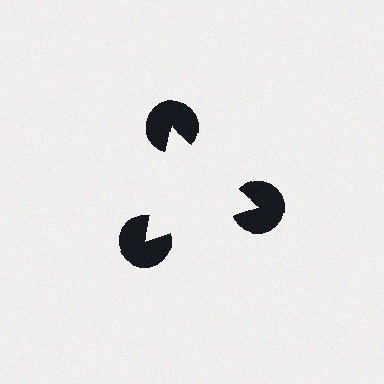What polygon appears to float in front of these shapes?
An illusory triangle — its edges are inferred from the aligned wedge cuts in the pac-man discs, not physically drawn.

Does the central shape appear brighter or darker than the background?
It typically appears slightly brighter than the background, even though no actual brightness change is drawn.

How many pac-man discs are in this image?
There are 3 — one at each vertex of the illusory triangle.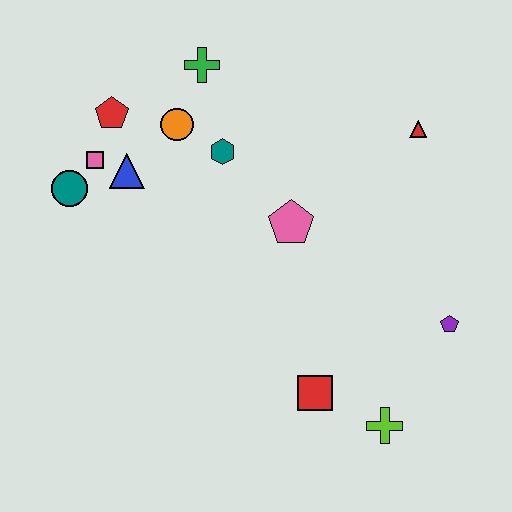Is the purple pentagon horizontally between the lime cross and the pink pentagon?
No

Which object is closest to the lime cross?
The red square is closest to the lime cross.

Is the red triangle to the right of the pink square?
Yes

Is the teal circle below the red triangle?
Yes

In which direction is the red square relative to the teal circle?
The red square is to the right of the teal circle.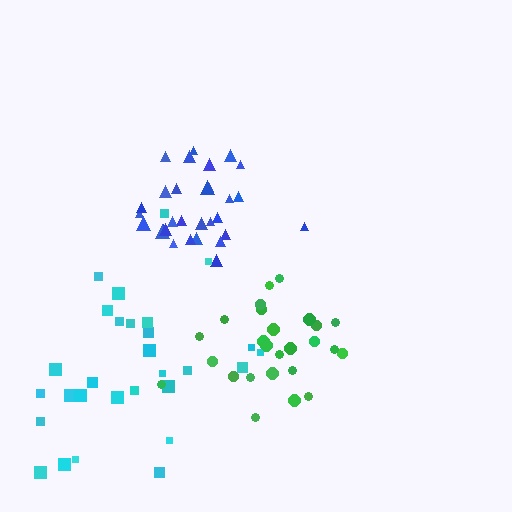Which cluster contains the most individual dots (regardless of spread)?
Blue (30).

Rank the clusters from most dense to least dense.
blue, green, cyan.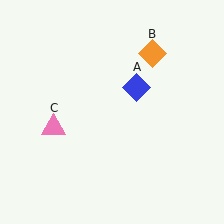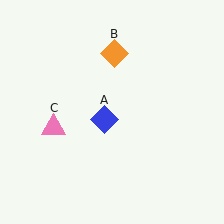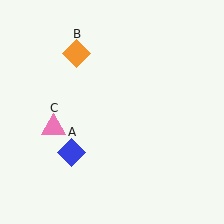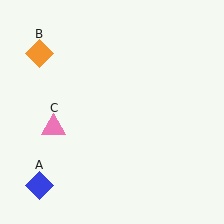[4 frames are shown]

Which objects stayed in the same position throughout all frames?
Pink triangle (object C) remained stationary.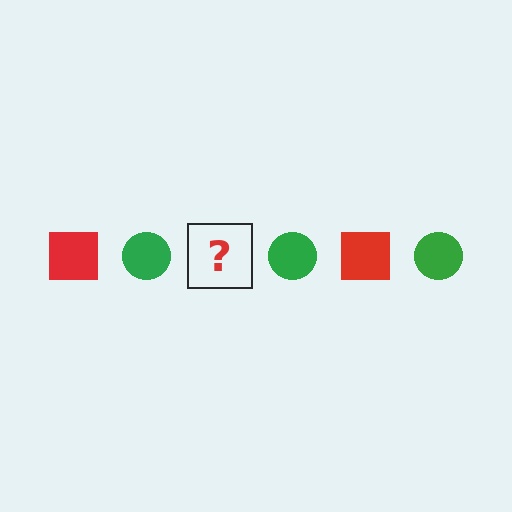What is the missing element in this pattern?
The missing element is a red square.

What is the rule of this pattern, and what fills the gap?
The rule is that the pattern alternates between red square and green circle. The gap should be filled with a red square.